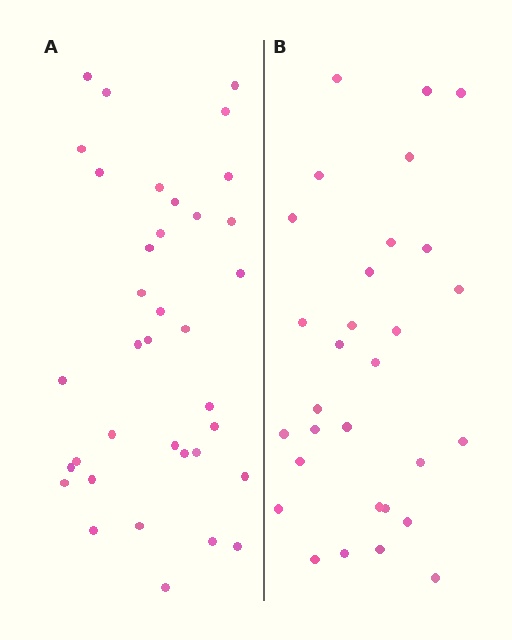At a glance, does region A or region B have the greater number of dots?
Region A (the left region) has more dots.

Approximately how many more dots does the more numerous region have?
Region A has about 6 more dots than region B.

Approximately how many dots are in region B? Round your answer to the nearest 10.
About 30 dots.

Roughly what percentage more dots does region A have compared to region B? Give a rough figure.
About 20% more.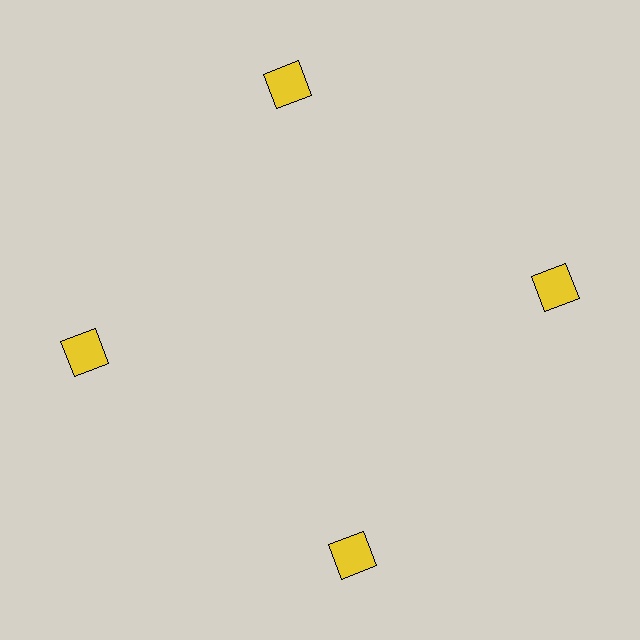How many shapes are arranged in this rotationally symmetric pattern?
There are 4 shapes, arranged in 4 groups of 1.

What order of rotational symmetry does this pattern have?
This pattern has 4-fold rotational symmetry.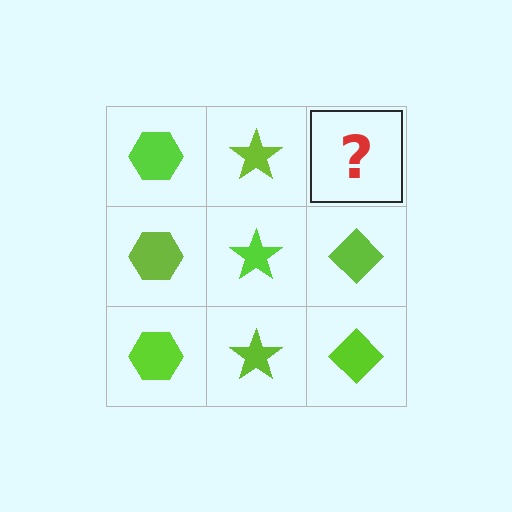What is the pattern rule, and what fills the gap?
The rule is that each column has a consistent shape. The gap should be filled with a lime diamond.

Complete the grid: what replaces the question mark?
The question mark should be replaced with a lime diamond.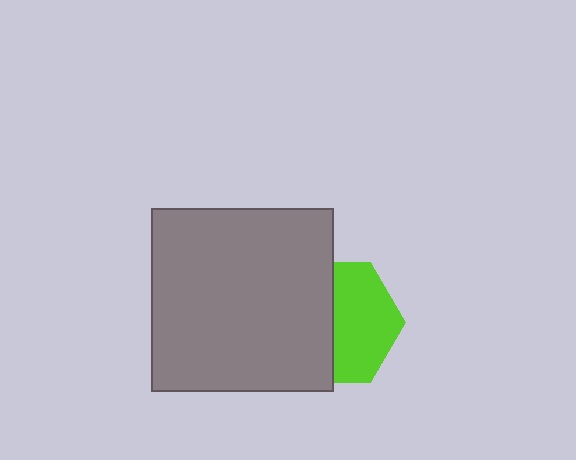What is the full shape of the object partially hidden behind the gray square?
The partially hidden object is a lime hexagon.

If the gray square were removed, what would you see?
You would see the complete lime hexagon.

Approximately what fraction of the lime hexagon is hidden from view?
Roughly 48% of the lime hexagon is hidden behind the gray square.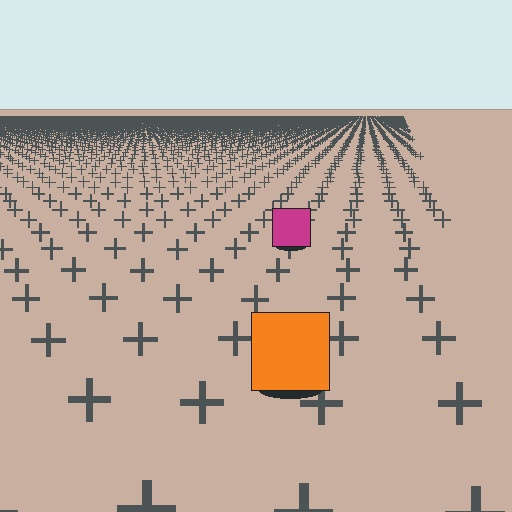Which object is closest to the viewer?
The orange square is closest. The texture marks near it are larger and more spread out.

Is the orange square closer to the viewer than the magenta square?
Yes. The orange square is closer — you can tell from the texture gradient: the ground texture is coarser near it.